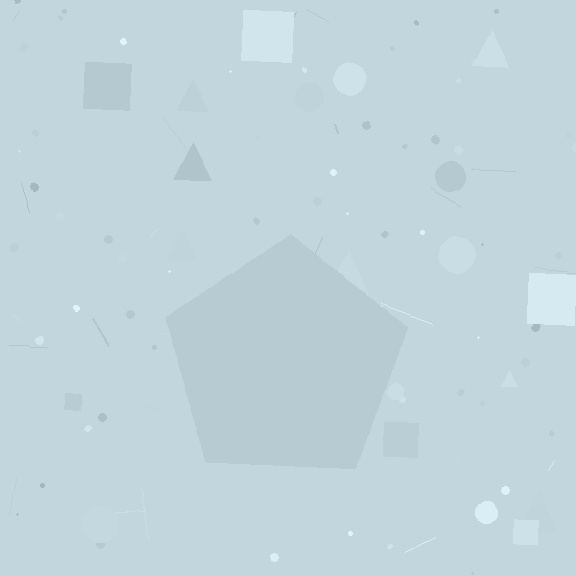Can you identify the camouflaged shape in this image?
The camouflaged shape is a pentagon.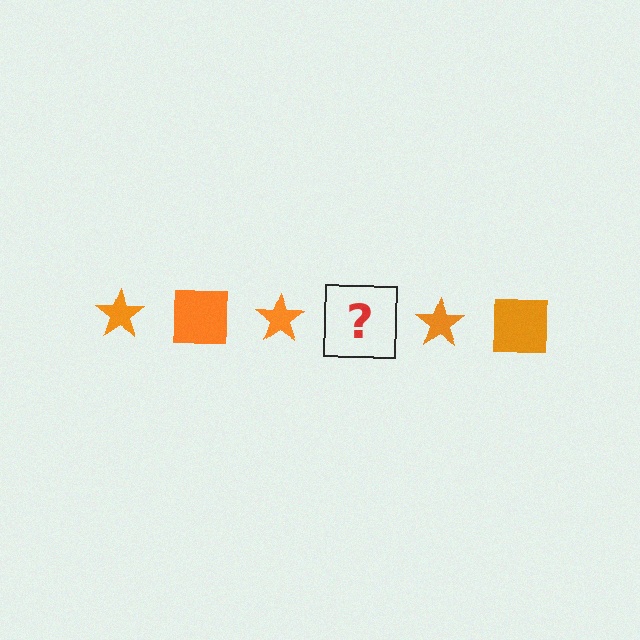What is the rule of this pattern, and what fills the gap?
The rule is that the pattern cycles through star, square shapes in orange. The gap should be filled with an orange square.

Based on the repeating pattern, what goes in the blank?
The blank should be an orange square.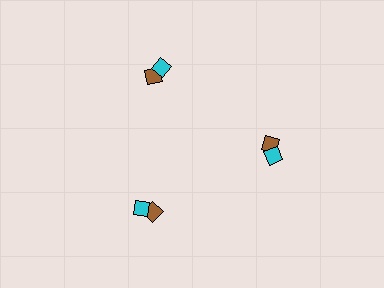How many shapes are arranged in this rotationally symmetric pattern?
There are 6 shapes, arranged in 3 groups of 2.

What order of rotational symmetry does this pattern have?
This pattern has 3-fold rotational symmetry.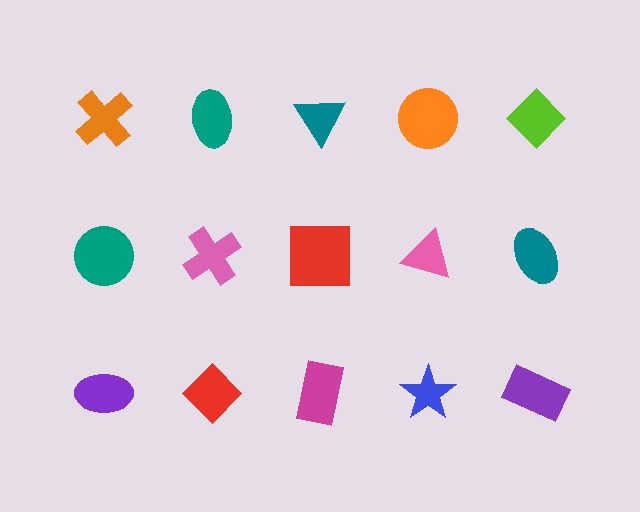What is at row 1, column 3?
A teal triangle.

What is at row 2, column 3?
A red square.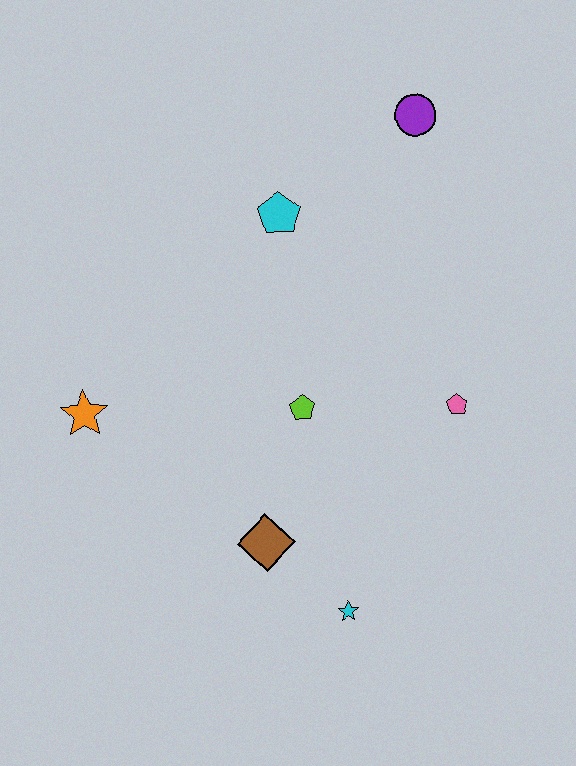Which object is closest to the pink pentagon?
The lime pentagon is closest to the pink pentagon.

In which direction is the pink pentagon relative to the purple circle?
The pink pentagon is below the purple circle.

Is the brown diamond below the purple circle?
Yes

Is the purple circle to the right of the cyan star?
Yes